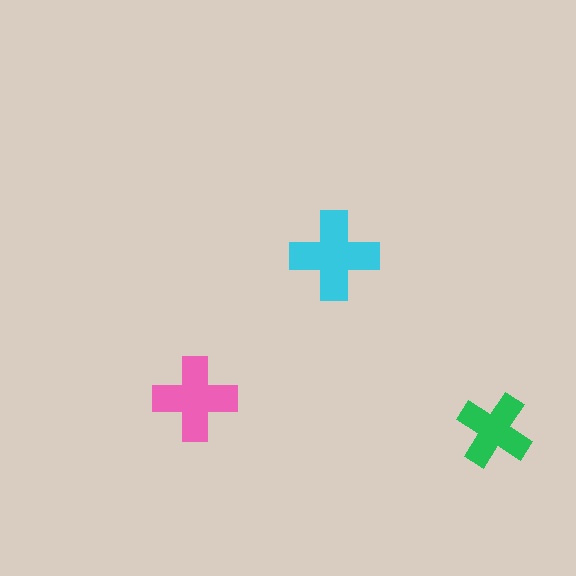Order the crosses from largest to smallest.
the cyan one, the pink one, the green one.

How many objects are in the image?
There are 3 objects in the image.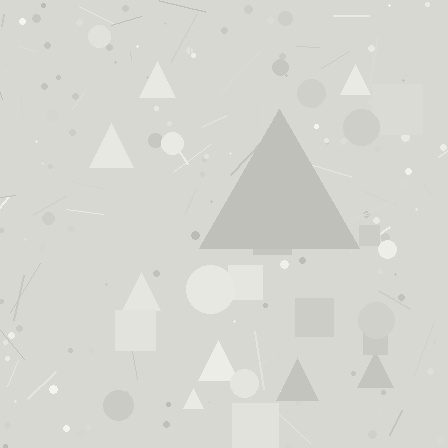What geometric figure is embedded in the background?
A triangle is embedded in the background.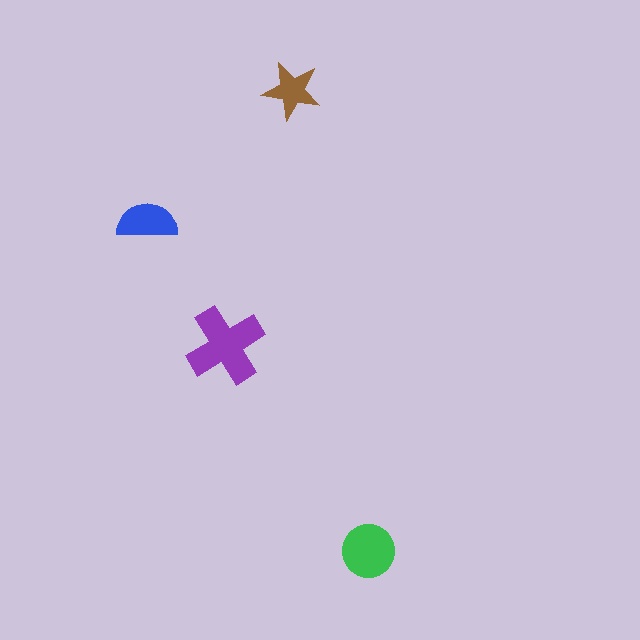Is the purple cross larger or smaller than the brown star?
Larger.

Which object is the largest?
The purple cross.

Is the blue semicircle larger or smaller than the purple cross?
Smaller.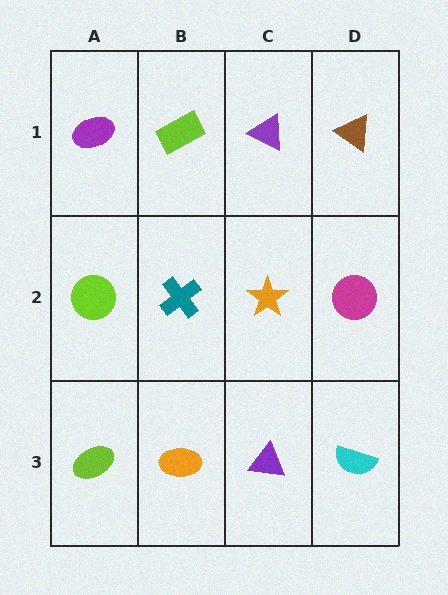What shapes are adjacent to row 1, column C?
An orange star (row 2, column C), a lime rectangle (row 1, column B), a brown triangle (row 1, column D).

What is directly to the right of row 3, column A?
An orange ellipse.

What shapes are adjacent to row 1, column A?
A lime circle (row 2, column A), a lime rectangle (row 1, column B).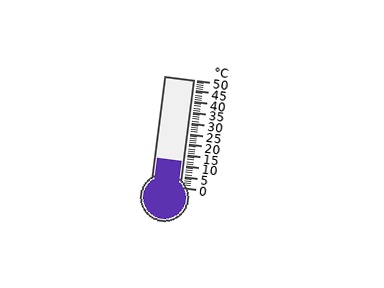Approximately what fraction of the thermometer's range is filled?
The thermometer is filled to approximately 25% of its range.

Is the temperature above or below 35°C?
The temperature is below 35°C.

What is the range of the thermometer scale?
The thermometer scale ranges from 0°C to 50°C.